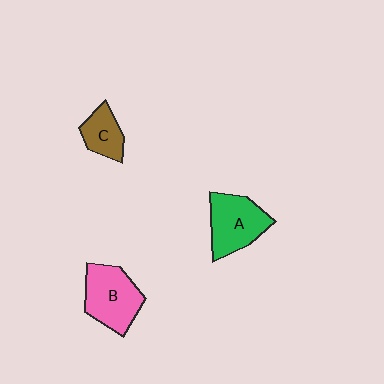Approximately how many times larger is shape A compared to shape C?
Approximately 1.7 times.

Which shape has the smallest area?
Shape C (brown).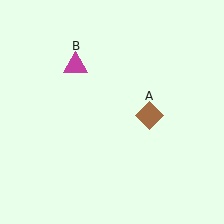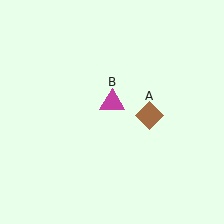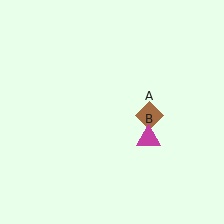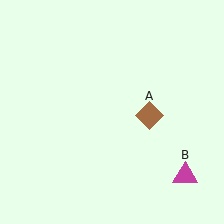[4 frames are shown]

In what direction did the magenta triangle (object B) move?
The magenta triangle (object B) moved down and to the right.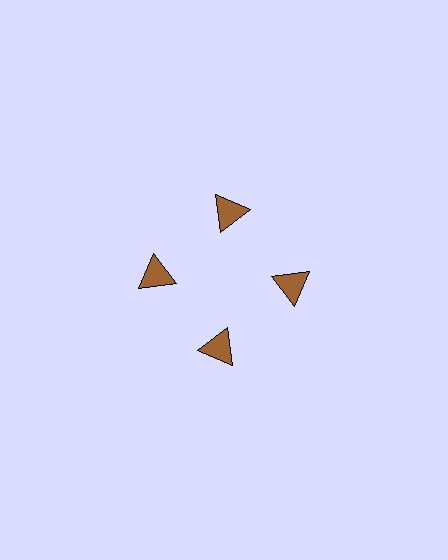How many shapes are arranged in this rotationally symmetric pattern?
There are 4 shapes, arranged in 4 groups of 1.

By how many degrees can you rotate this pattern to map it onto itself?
The pattern maps onto itself every 90 degrees of rotation.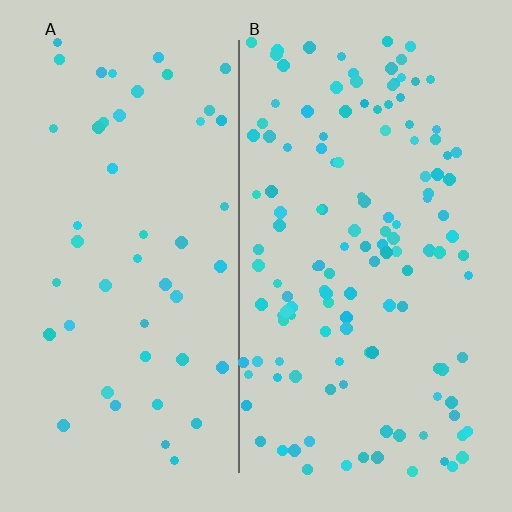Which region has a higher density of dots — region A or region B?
B (the right).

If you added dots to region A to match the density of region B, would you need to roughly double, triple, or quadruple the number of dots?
Approximately triple.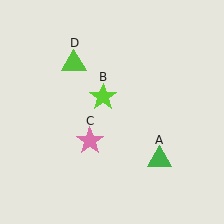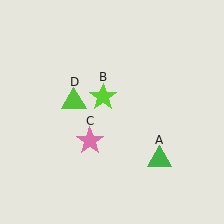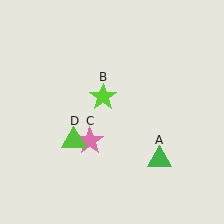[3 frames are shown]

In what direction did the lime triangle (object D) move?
The lime triangle (object D) moved down.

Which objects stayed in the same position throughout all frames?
Green triangle (object A) and lime star (object B) and pink star (object C) remained stationary.